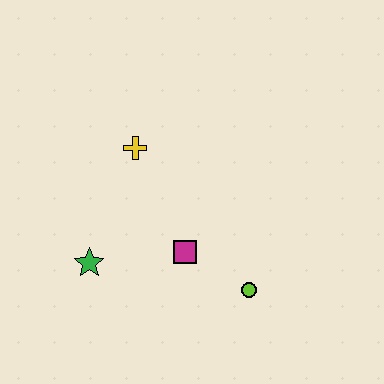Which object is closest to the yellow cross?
The magenta square is closest to the yellow cross.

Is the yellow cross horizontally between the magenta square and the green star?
Yes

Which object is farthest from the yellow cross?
The lime circle is farthest from the yellow cross.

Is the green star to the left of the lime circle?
Yes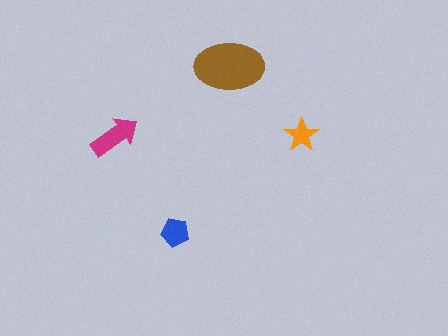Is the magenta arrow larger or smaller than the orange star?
Larger.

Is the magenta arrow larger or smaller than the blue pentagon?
Larger.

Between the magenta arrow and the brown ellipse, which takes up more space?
The brown ellipse.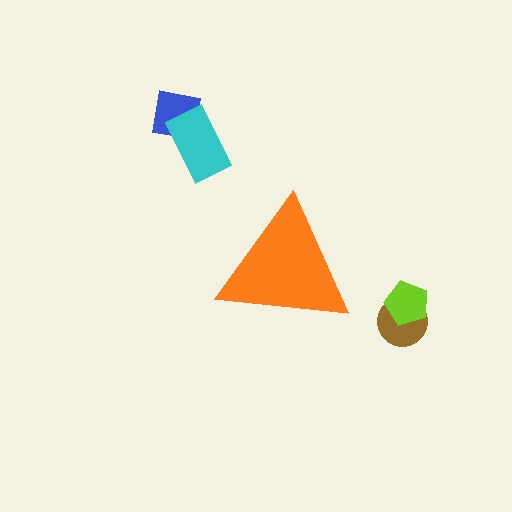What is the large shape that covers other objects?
An orange triangle.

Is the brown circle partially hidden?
No, the brown circle is fully visible.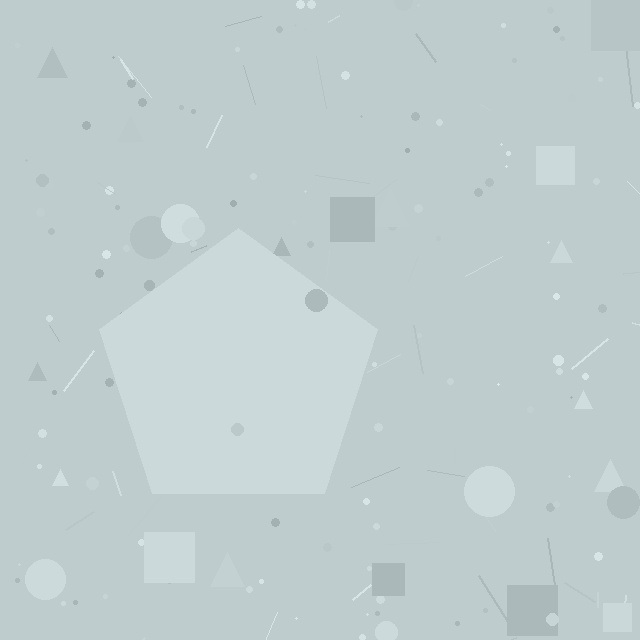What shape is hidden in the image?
A pentagon is hidden in the image.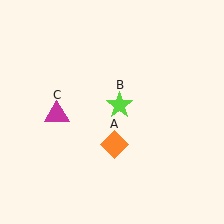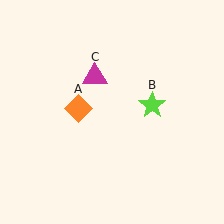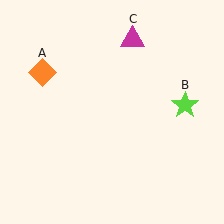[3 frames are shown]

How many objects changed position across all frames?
3 objects changed position: orange diamond (object A), lime star (object B), magenta triangle (object C).